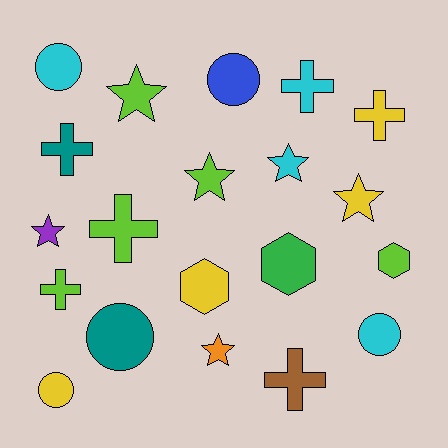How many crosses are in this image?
There are 6 crosses.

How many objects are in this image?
There are 20 objects.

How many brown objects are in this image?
There is 1 brown object.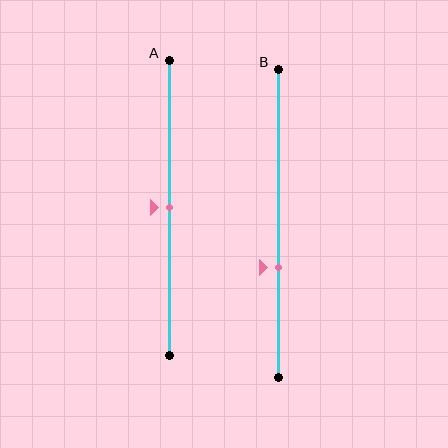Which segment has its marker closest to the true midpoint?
Segment A has its marker closest to the true midpoint.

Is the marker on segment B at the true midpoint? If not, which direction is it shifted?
No, the marker on segment B is shifted downward by about 14% of the segment length.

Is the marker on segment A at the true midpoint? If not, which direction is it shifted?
Yes, the marker on segment A is at the true midpoint.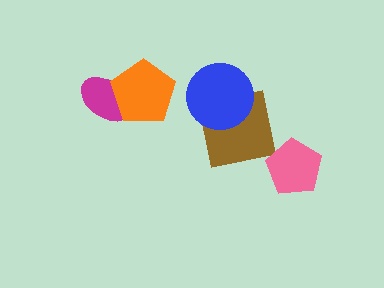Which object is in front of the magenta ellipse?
The orange pentagon is in front of the magenta ellipse.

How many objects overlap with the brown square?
1 object overlaps with the brown square.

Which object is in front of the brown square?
The blue circle is in front of the brown square.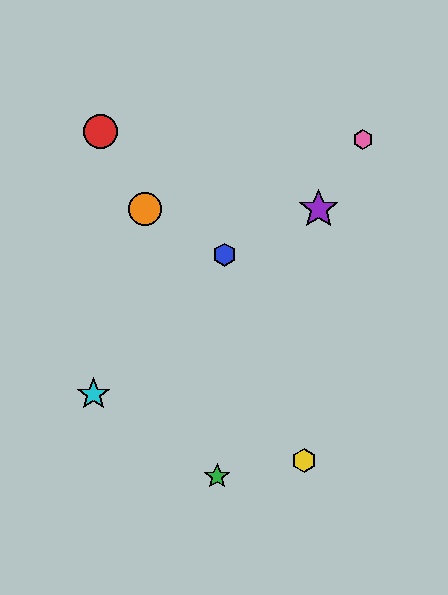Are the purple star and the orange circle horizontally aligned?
Yes, both are at y≈209.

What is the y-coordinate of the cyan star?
The cyan star is at y≈394.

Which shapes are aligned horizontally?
The purple star, the orange circle are aligned horizontally.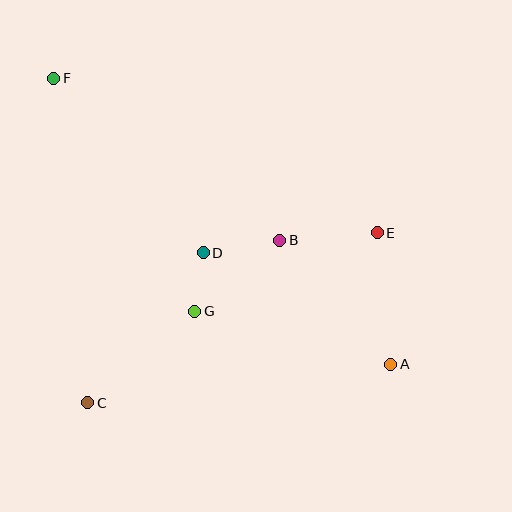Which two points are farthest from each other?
Points A and F are farthest from each other.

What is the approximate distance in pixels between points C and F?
The distance between C and F is approximately 326 pixels.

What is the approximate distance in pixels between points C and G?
The distance between C and G is approximately 141 pixels.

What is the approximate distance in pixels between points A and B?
The distance between A and B is approximately 167 pixels.